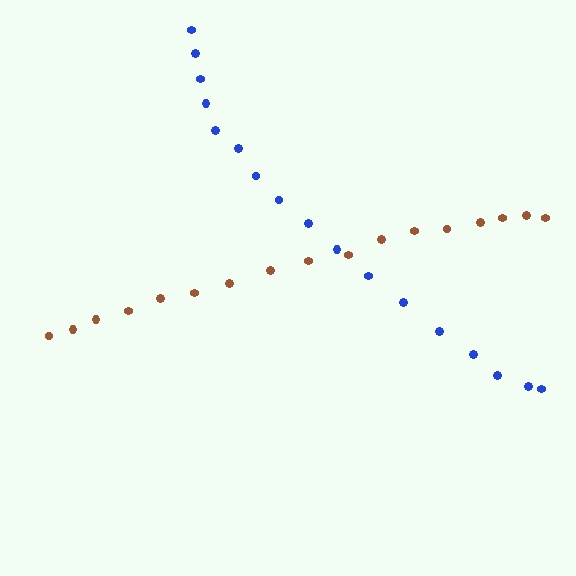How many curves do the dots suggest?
There are 2 distinct paths.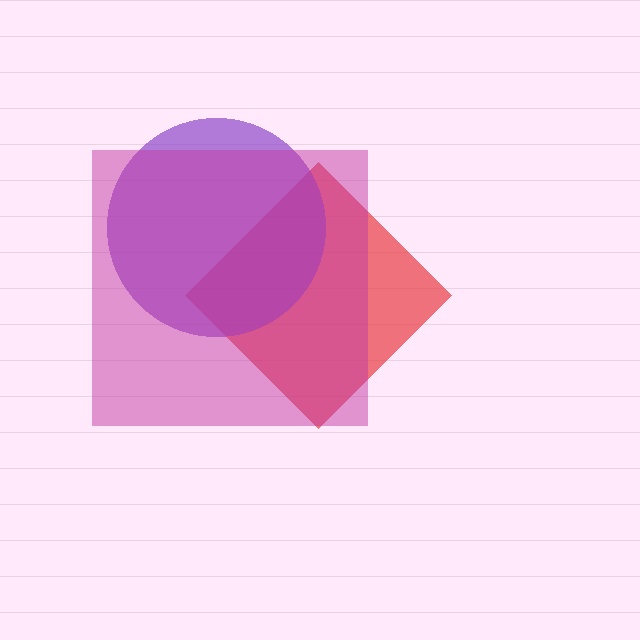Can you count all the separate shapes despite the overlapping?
Yes, there are 3 separate shapes.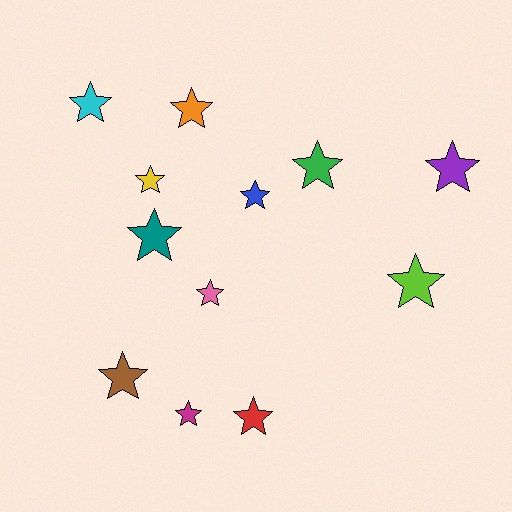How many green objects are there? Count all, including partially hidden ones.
There is 1 green object.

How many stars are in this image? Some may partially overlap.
There are 12 stars.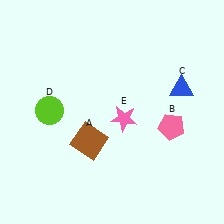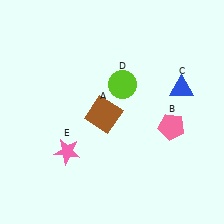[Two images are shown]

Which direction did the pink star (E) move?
The pink star (E) moved left.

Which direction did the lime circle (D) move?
The lime circle (D) moved right.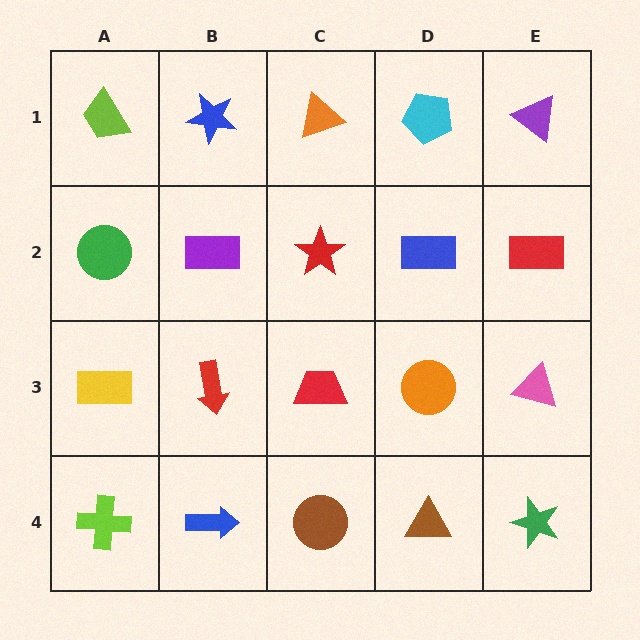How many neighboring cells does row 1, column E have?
2.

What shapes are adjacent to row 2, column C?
An orange triangle (row 1, column C), a red trapezoid (row 3, column C), a purple rectangle (row 2, column B), a blue rectangle (row 2, column D).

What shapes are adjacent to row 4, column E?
A pink triangle (row 3, column E), a brown triangle (row 4, column D).